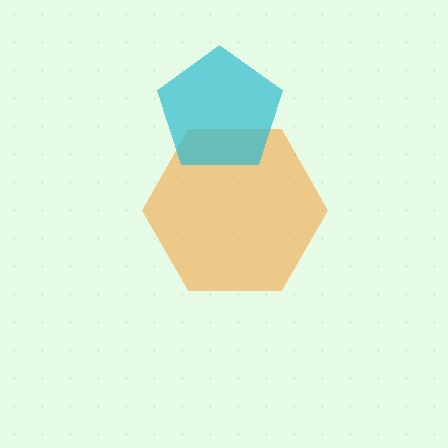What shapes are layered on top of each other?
The layered shapes are: an orange hexagon, a cyan pentagon.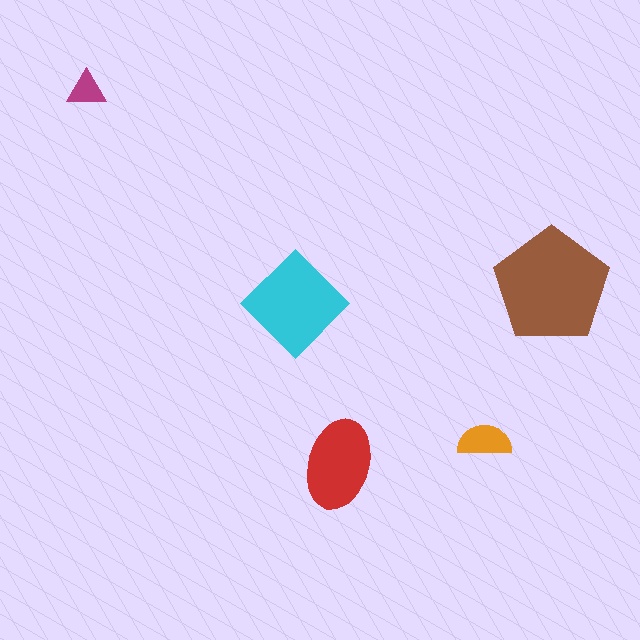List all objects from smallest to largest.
The magenta triangle, the orange semicircle, the red ellipse, the cyan diamond, the brown pentagon.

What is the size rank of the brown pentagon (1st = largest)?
1st.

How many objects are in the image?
There are 5 objects in the image.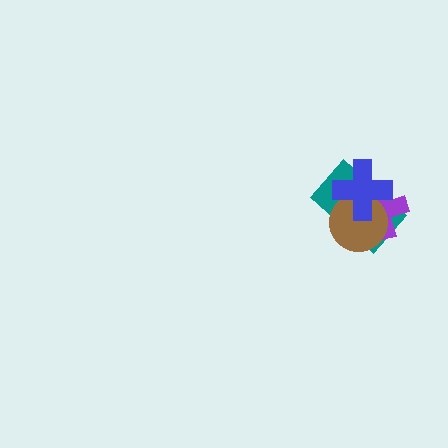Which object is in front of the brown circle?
The blue cross is in front of the brown circle.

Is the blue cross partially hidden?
No, no other shape covers it.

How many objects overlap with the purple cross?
3 objects overlap with the purple cross.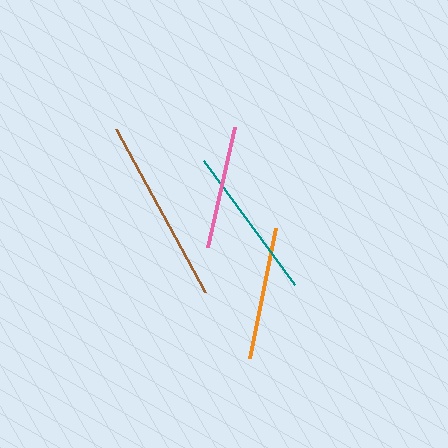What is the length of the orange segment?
The orange segment is approximately 132 pixels long.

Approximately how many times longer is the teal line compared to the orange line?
The teal line is approximately 1.2 times the length of the orange line.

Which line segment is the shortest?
The pink line is the shortest at approximately 123 pixels.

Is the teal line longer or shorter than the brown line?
The brown line is longer than the teal line.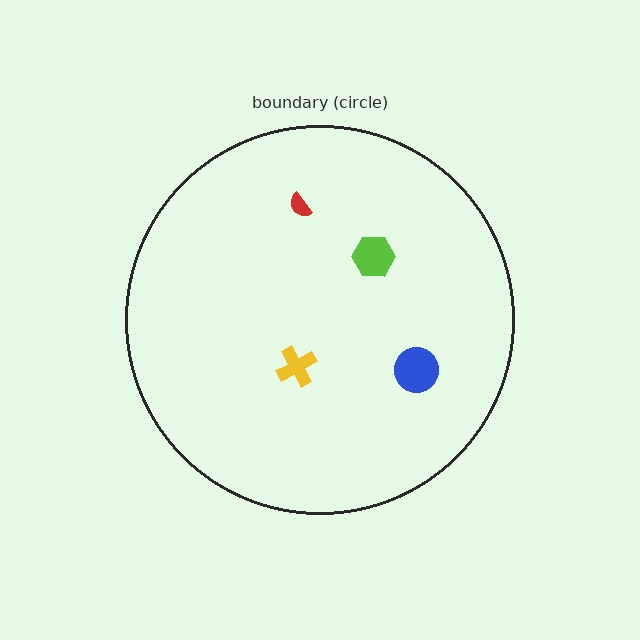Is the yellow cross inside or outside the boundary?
Inside.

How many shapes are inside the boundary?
4 inside, 0 outside.